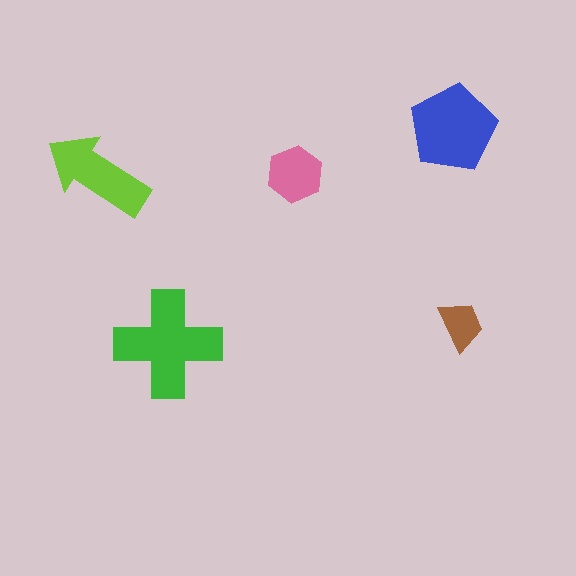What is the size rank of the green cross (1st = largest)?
1st.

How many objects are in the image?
There are 5 objects in the image.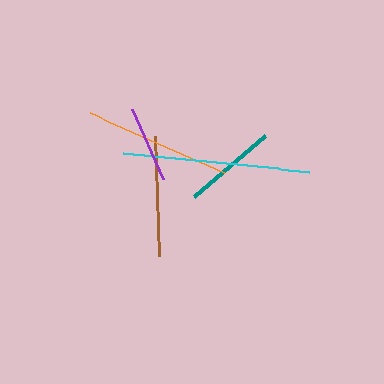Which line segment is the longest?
The cyan line is the longest at approximately 186 pixels.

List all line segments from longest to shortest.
From longest to shortest: cyan, orange, brown, teal, purple.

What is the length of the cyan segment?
The cyan segment is approximately 186 pixels long.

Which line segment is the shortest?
The purple line is the shortest at approximately 77 pixels.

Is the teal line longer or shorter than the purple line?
The teal line is longer than the purple line.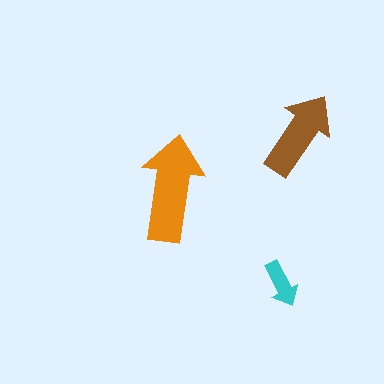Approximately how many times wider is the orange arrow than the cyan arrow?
About 2 times wider.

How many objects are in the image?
There are 3 objects in the image.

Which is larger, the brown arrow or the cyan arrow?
The brown one.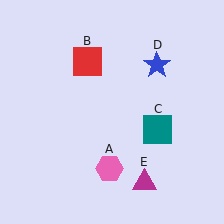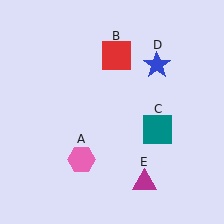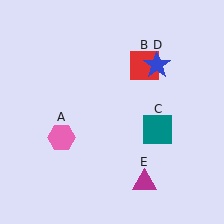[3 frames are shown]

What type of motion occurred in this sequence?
The pink hexagon (object A), red square (object B) rotated clockwise around the center of the scene.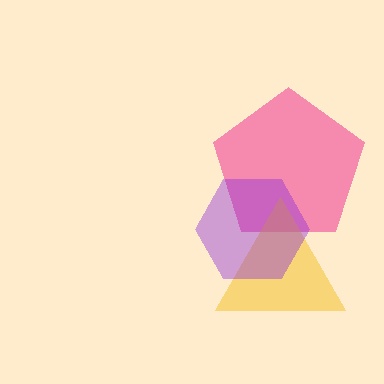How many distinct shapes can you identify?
There are 3 distinct shapes: a pink pentagon, a yellow triangle, a purple hexagon.